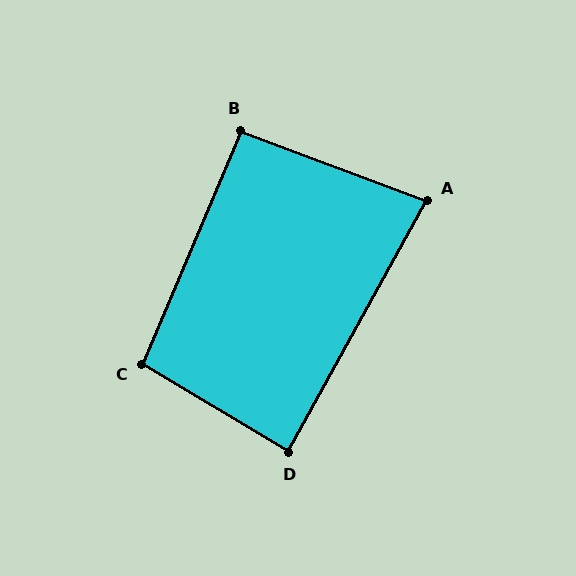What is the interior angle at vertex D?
Approximately 88 degrees (approximately right).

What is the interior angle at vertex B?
Approximately 92 degrees (approximately right).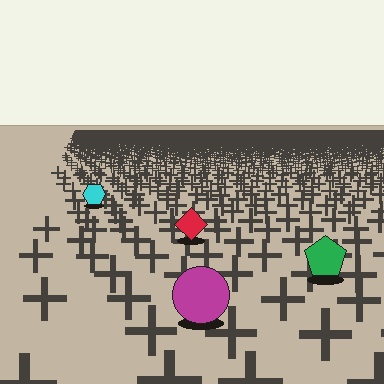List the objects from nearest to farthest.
From nearest to farthest: the magenta circle, the green pentagon, the red diamond, the cyan hexagon.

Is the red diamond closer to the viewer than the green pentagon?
No. The green pentagon is closer — you can tell from the texture gradient: the ground texture is coarser near it.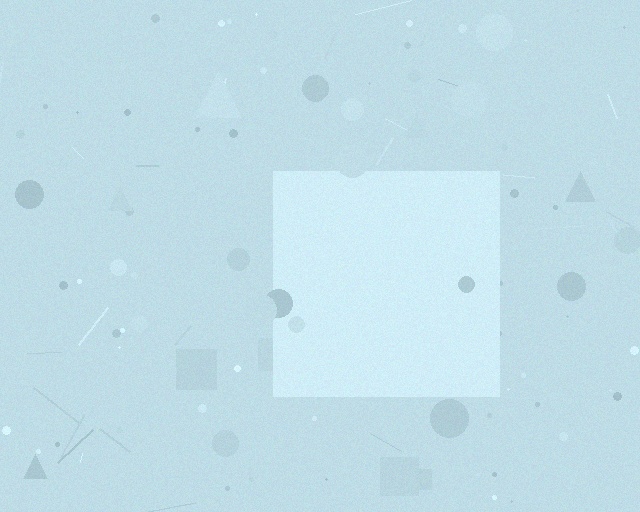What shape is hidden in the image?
A square is hidden in the image.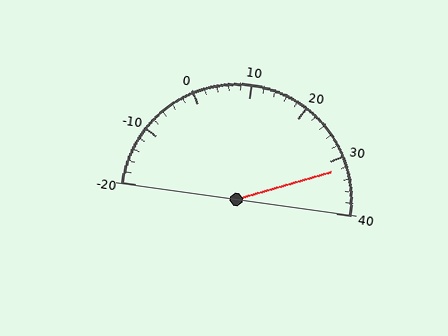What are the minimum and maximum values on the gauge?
The gauge ranges from -20 to 40.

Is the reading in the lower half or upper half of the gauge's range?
The reading is in the upper half of the range (-20 to 40).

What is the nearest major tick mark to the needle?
The nearest major tick mark is 30.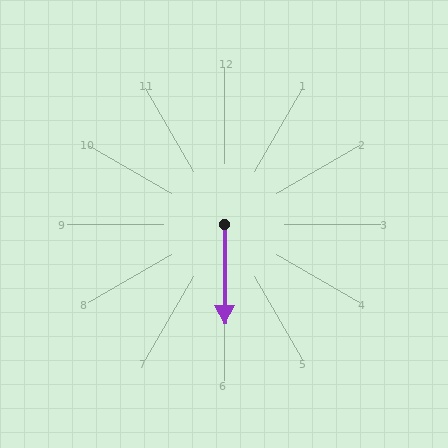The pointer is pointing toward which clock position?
Roughly 6 o'clock.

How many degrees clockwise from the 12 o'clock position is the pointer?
Approximately 180 degrees.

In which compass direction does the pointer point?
South.